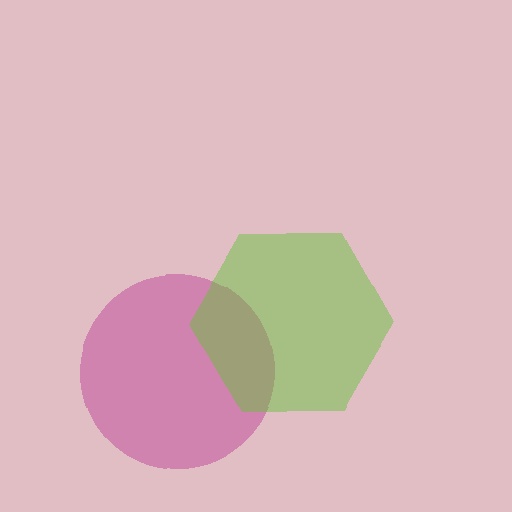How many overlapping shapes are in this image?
There are 2 overlapping shapes in the image.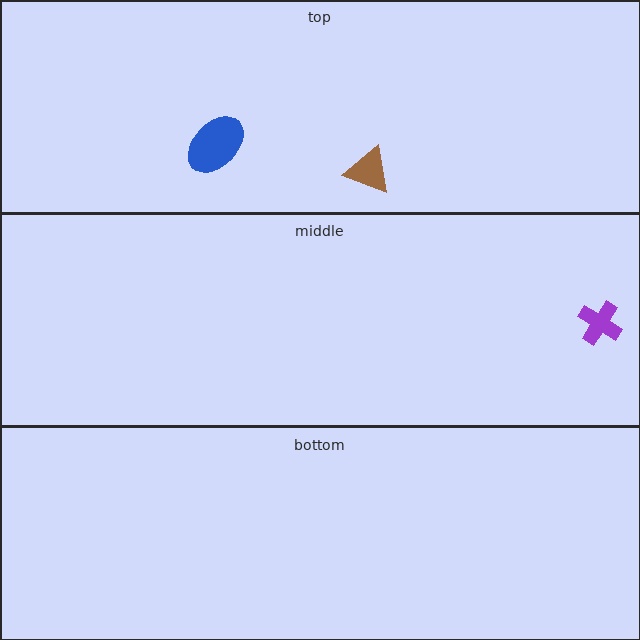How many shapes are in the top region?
2.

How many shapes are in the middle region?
1.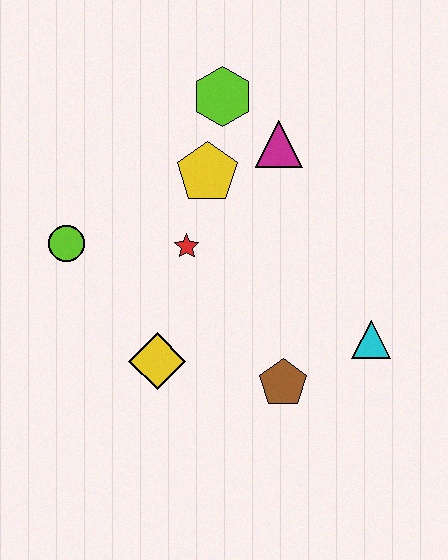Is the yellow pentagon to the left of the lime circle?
No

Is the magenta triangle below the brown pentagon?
No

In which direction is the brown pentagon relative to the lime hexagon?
The brown pentagon is below the lime hexagon.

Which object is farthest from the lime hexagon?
The brown pentagon is farthest from the lime hexagon.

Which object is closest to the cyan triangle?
The brown pentagon is closest to the cyan triangle.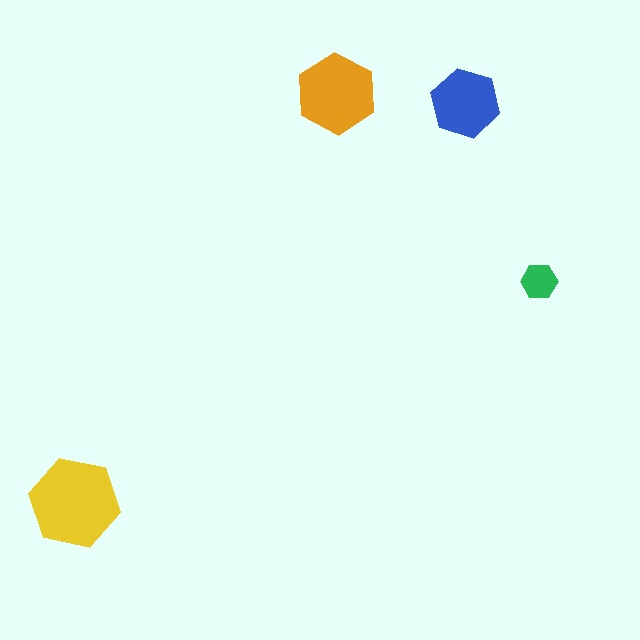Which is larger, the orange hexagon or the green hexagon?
The orange one.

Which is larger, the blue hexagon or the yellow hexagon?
The yellow one.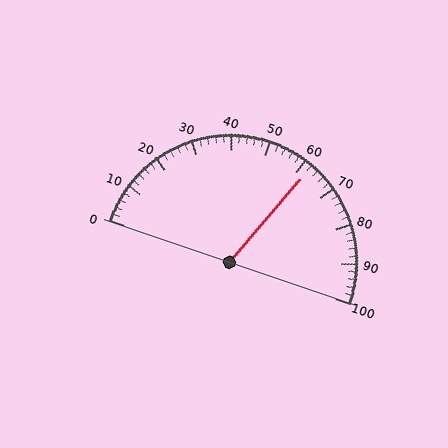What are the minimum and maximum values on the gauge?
The gauge ranges from 0 to 100.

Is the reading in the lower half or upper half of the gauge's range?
The reading is in the upper half of the range (0 to 100).